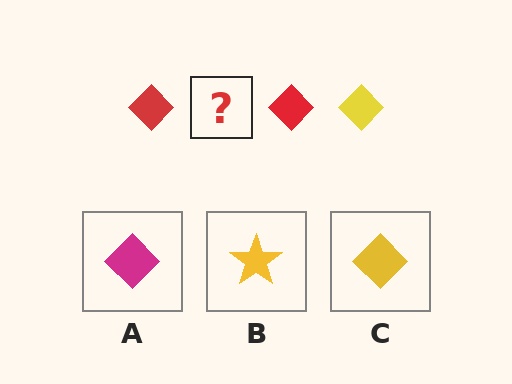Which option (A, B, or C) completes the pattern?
C.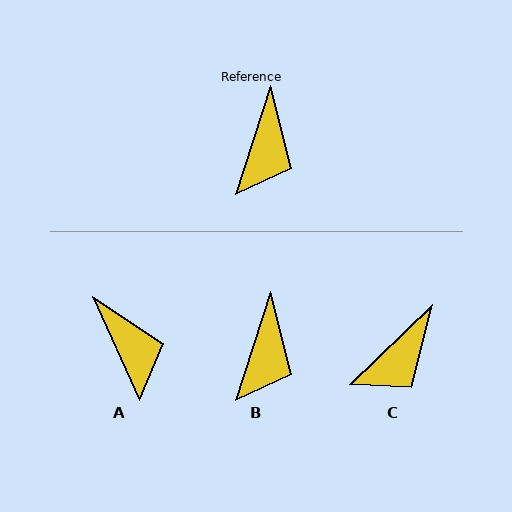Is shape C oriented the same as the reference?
No, it is off by about 28 degrees.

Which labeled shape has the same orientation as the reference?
B.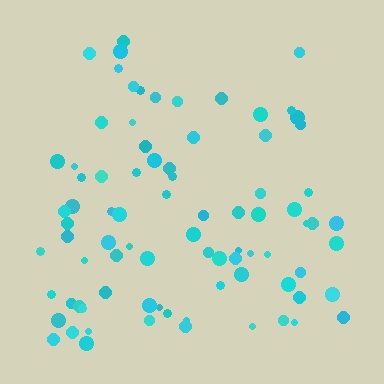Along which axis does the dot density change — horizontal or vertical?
Vertical.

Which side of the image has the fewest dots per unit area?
The top.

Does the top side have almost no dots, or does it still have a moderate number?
Still a moderate number, just noticeably fewer than the bottom.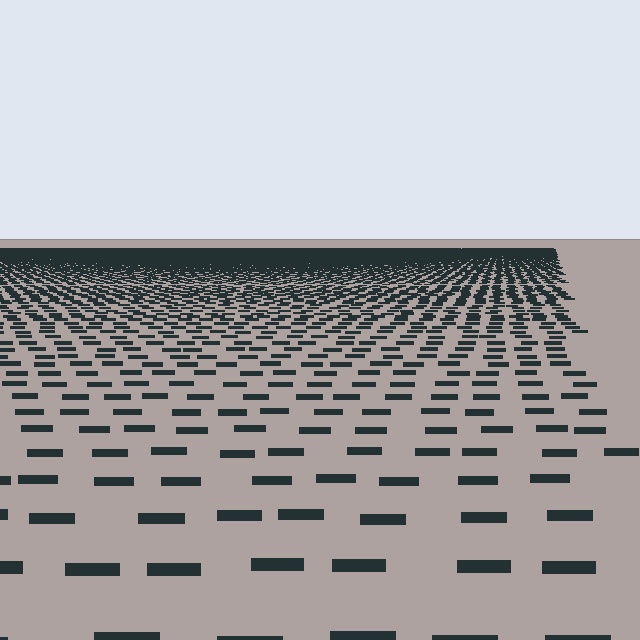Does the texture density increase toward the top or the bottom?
Density increases toward the top.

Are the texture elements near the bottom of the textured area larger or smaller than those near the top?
Larger. Near the bottom, elements are closer to the viewer and appear at a bigger on-screen size.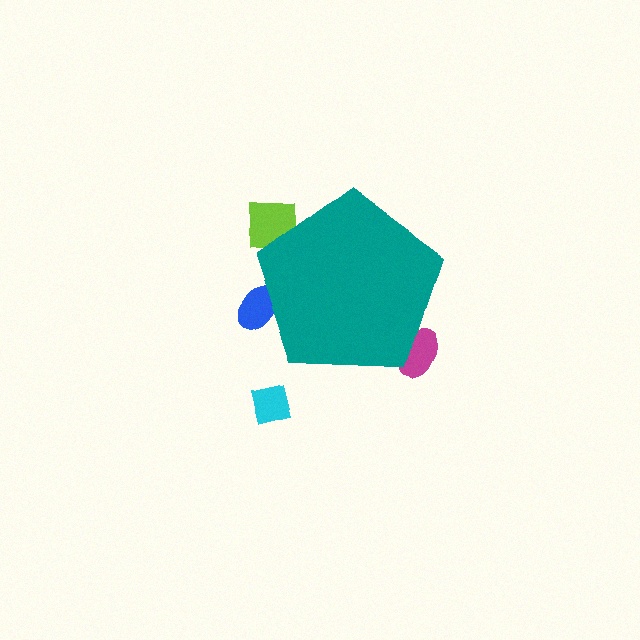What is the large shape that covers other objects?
A teal pentagon.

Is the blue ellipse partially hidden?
Yes, the blue ellipse is partially hidden behind the teal pentagon.